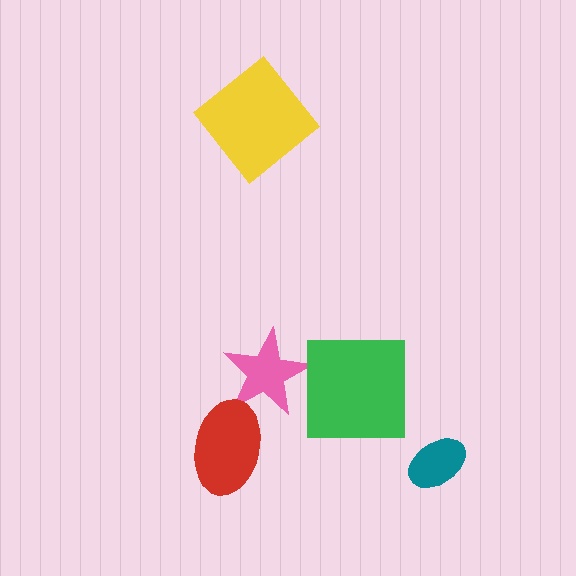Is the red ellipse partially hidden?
No, no other shape covers it.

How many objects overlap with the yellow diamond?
0 objects overlap with the yellow diamond.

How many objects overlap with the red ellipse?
1 object overlaps with the red ellipse.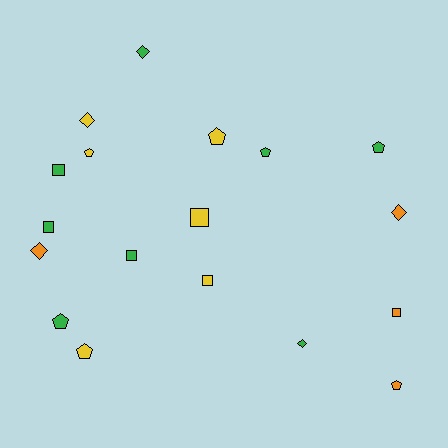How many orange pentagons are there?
There is 1 orange pentagon.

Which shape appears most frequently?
Pentagon, with 7 objects.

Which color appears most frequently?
Green, with 8 objects.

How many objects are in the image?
There are 18 objects.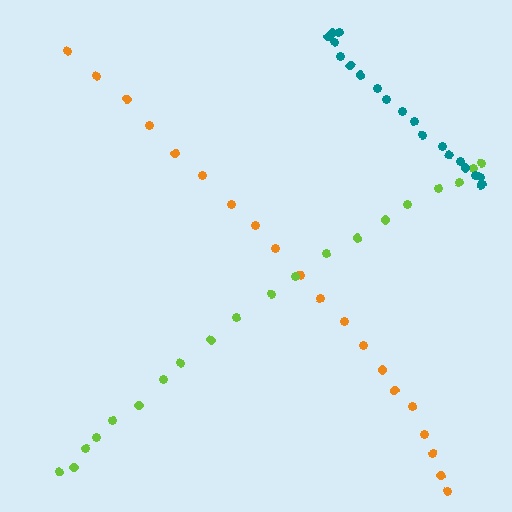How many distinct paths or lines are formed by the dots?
There are 3 distinct paths.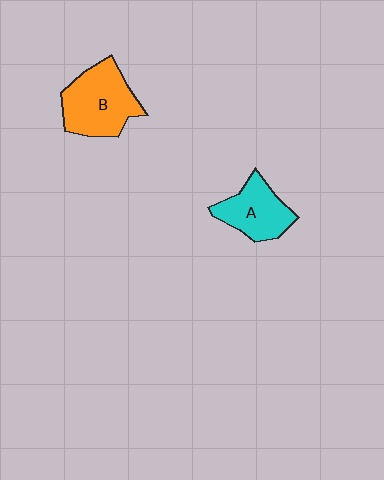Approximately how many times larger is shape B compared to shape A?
Approximately 1.3 times.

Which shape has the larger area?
Shape B (orange).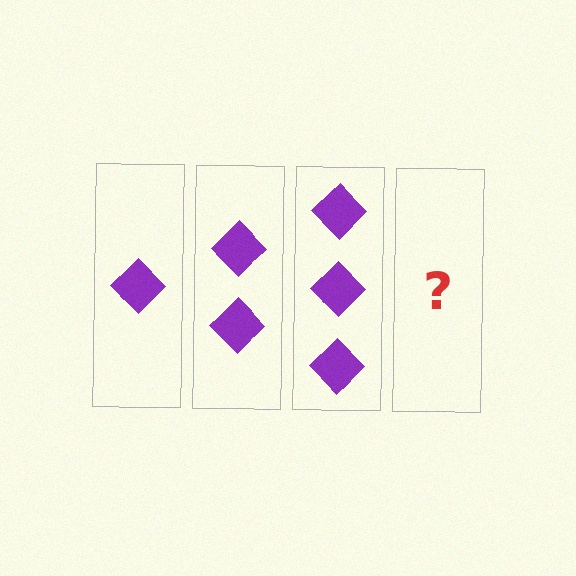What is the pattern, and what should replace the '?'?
The pattern is that each step adds one more diamond. The '?' should be 4 diamonds.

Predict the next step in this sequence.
The next step is 4 diamonds.